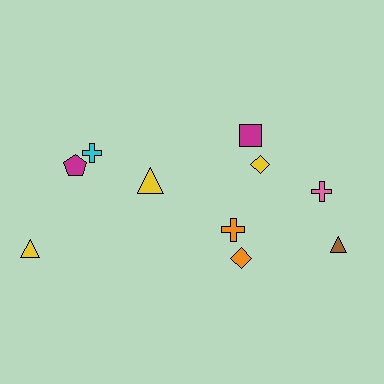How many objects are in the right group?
There are 6 objects.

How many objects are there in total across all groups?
There are 10 objects.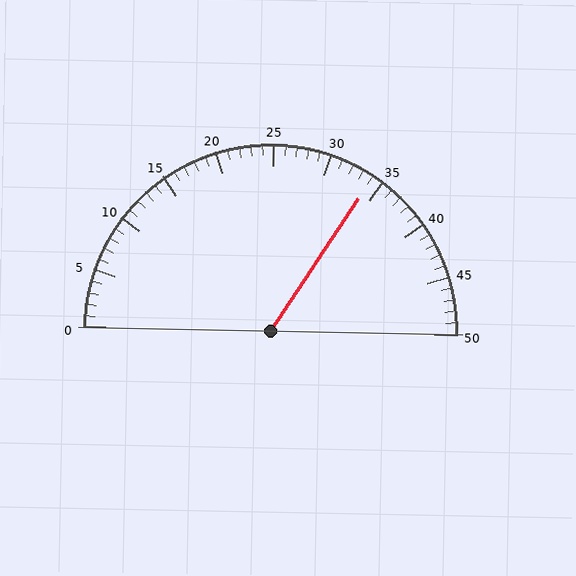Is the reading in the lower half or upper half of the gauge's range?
The reading is in the upper half of the range (0 to 50).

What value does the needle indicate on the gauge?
The needle indicates approximately 34.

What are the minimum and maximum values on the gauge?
The gauge ranges from 0 to 50.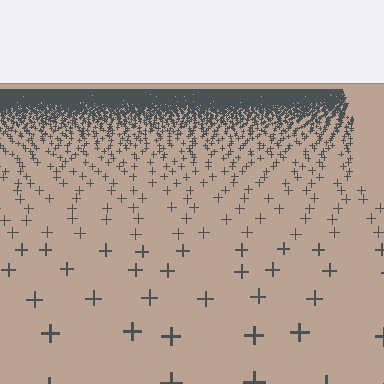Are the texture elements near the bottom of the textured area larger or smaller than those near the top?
Larger. Near the bottom, elements are closer to the viewer and appear at a bigger on-screen size.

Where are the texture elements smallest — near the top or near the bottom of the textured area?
Near the top.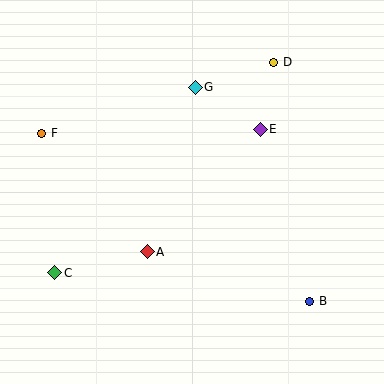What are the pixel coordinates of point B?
Point B is at (310, 301).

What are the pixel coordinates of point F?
Point F is at (42, 133).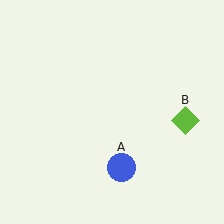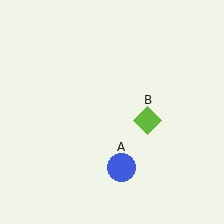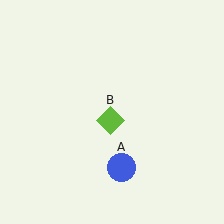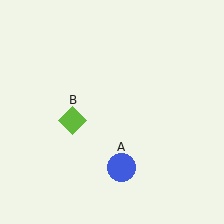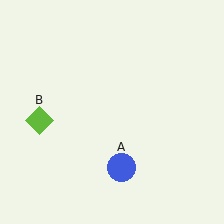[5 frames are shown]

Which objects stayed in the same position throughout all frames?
Blue circle (object A) remained stationary.